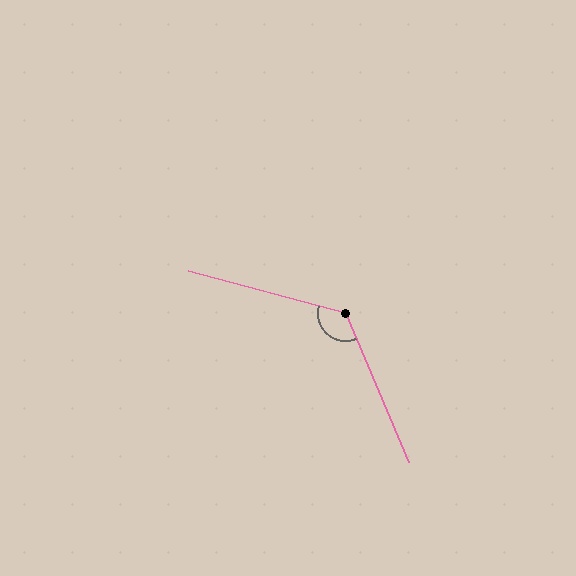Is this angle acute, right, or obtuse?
It is obtuse.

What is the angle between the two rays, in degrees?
Approximately 128 degrees.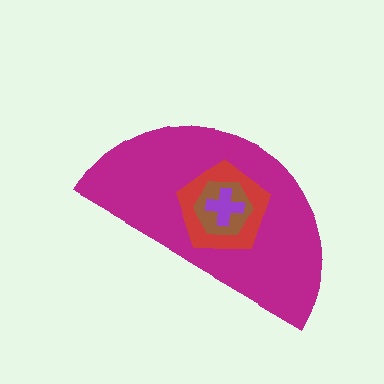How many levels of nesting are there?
4.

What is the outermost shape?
The magenta semicircle.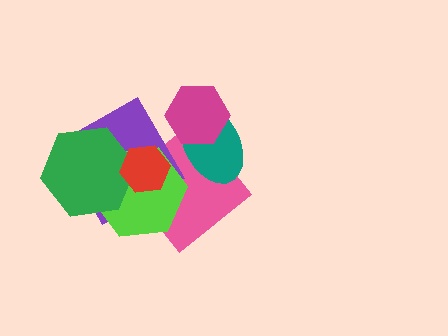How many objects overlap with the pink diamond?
4 objects overlap with the pink diamond.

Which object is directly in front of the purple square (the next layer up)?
The lime hexagon is directly in front of the purple square.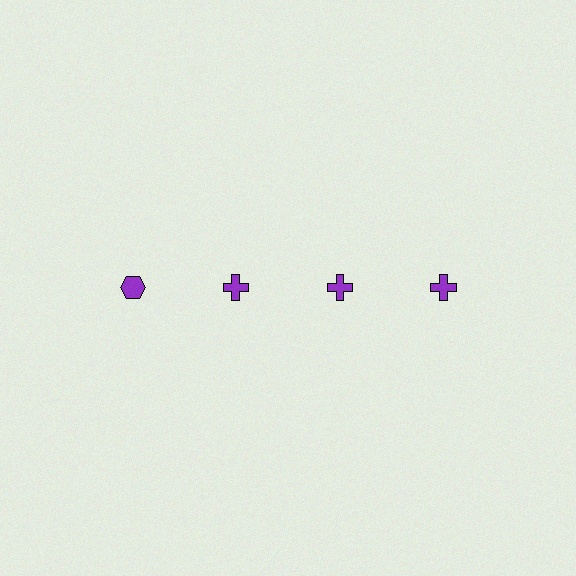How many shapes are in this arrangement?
There are 4 shapes arranged in a grid pattern.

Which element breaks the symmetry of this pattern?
The purple hexagon in the top row, leftmost column breaks the symmetry. All other shapes are purple crosses.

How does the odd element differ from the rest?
It has a different shape: hexagon instead of cross.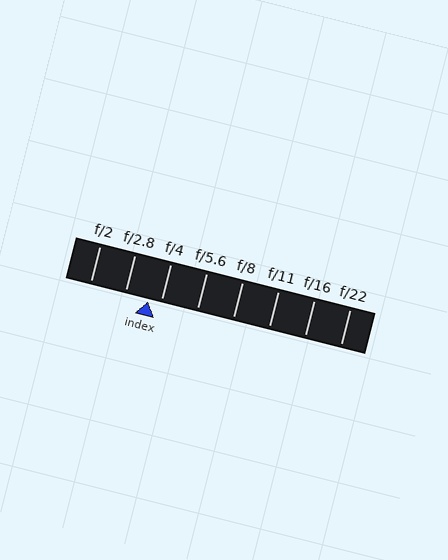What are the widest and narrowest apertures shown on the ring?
The widest aperture shown is f/2 and the narrowest is f/22.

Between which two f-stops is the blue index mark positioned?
The index mark is between f/2.8 and f/4.